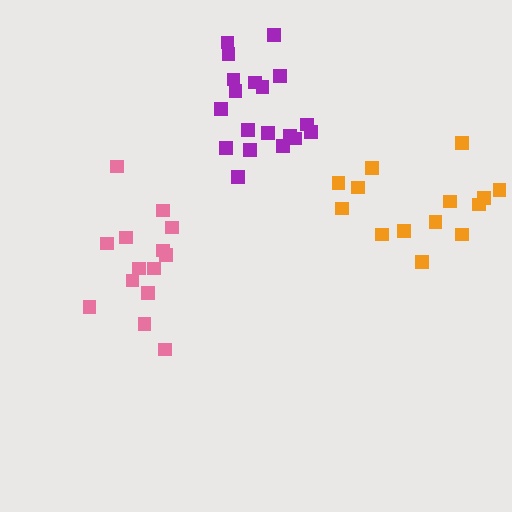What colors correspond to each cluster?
The clusters are colored: pink, orange, purple.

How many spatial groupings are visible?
There are 3 spatial groupings.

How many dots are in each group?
Group 1: 14 dots, Group 2: 14 dots, Group 3: 19 dots (47 total).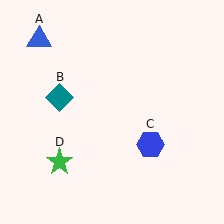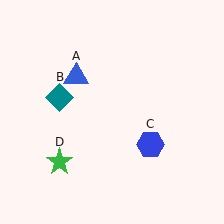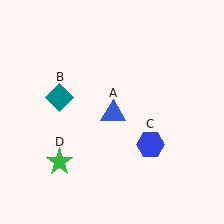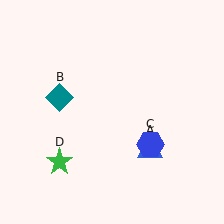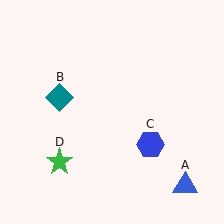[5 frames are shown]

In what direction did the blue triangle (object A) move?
The blue triangle (object A) moved down and to the right.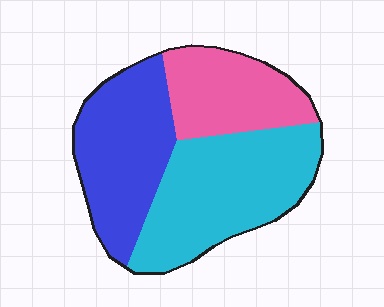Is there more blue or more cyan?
Cyan.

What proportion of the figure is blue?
Blue covers 34% of the figure.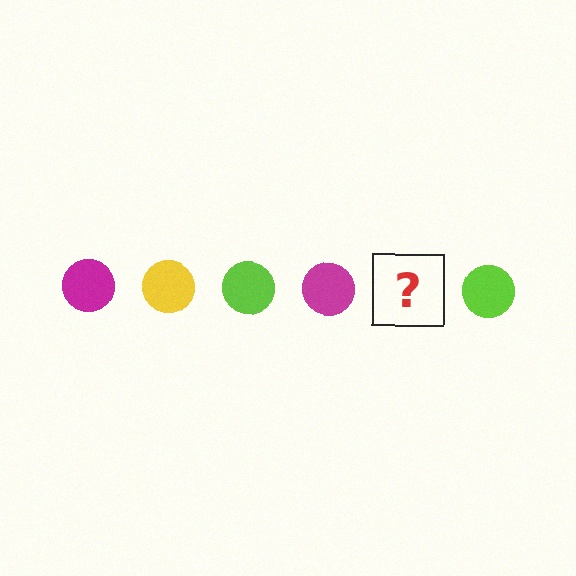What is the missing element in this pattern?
The missing element is a yellow circle.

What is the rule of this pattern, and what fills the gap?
The rule is that the pattern cycles through magenta, yellow, lime circles. The gap should be filled with a yellow circle.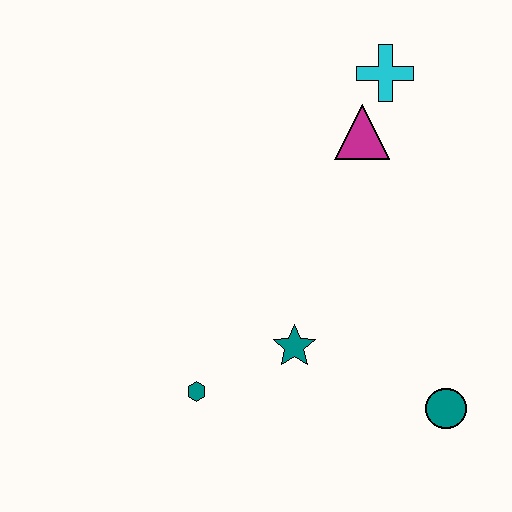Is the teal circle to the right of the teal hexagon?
Yes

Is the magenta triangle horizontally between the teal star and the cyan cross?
Yes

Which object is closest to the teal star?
The teal hexagon is closest to the teal star.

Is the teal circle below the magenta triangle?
Yes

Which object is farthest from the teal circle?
The cyan cross is farthest from the teal circle.